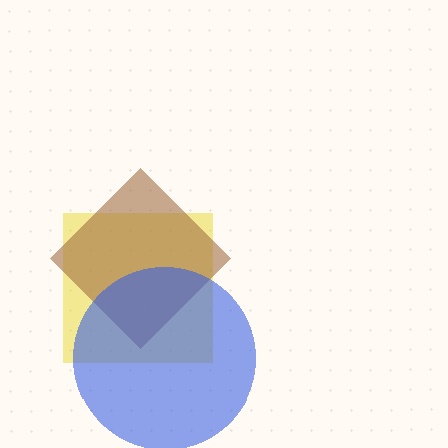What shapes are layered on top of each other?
The layered shapes are: a yellow square, a brown diamond, a blue circle.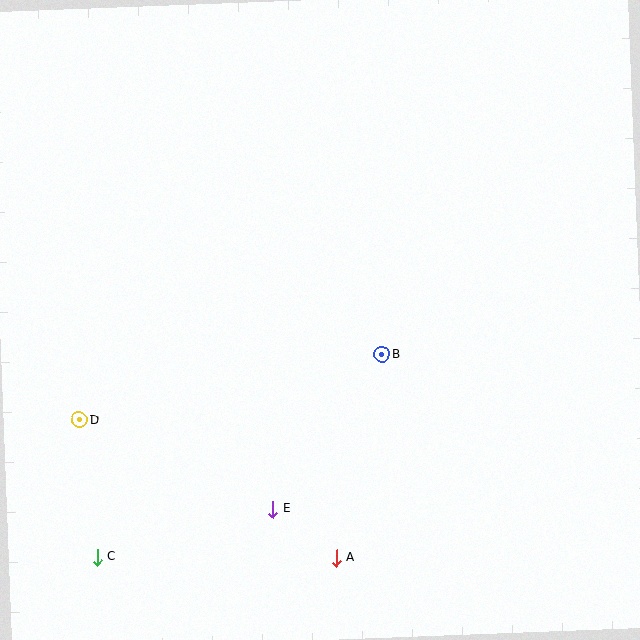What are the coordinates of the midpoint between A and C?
The midpoint between A and C is at (217, 557).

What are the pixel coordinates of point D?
Point D is at (79, 420).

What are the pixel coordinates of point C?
Point C is at (97, 557).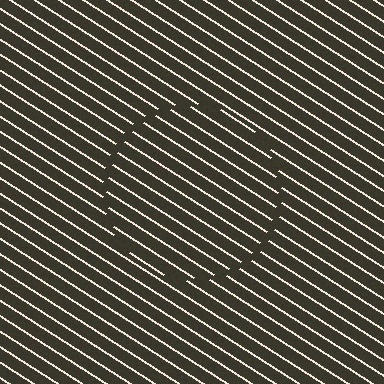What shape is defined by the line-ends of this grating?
An illusory circle. The interior of the shape contains the same grating, shifted by half a period — the contour is defined by the phase discontinuity where line-ends from the inner and outer gratings abut.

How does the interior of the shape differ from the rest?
The interior of the shape contains the same grating, shifted by half a period — the contour is defined by the phase discontinuity where line-ends from the inner and outer gratings abut.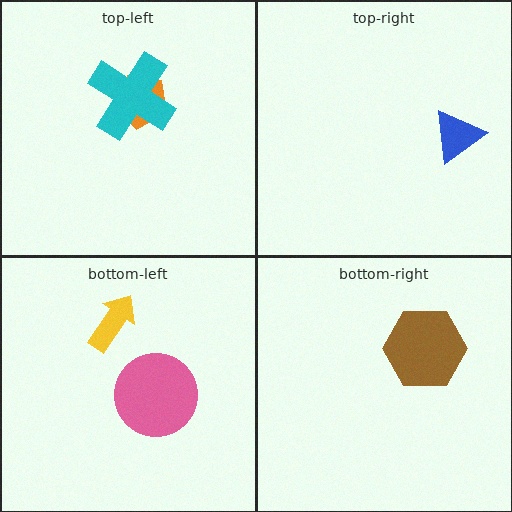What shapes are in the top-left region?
The orange pentagon, the cyan cross.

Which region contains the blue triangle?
The top-right region.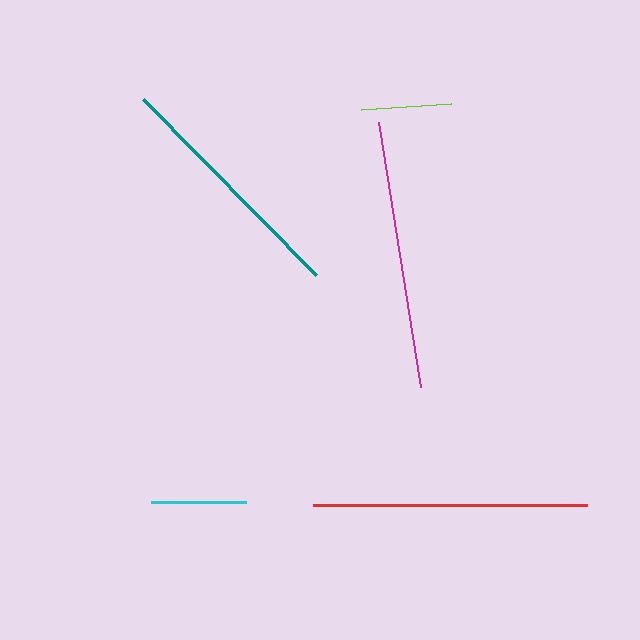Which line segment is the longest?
The red line is the longest at approximately 274 pixels.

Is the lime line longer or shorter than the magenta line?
The magenta line is longer than the lime line.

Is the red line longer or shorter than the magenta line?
The red line is longer than the magenta line.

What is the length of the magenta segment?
The magenta segment is approximately 268 pixels long.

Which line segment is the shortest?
The lime line is the shortest at approximately 90 pixels.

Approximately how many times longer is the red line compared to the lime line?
The red line is approximately 3.0 times the length of the lime line.